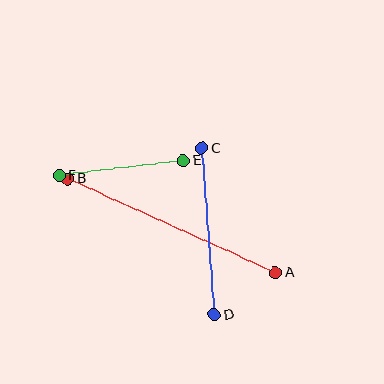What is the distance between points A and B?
The distance is approximately 228 pixels.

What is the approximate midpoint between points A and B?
The midpoint is at approximately (172, 226) pixels.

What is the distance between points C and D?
The distance is approximately 167 pixels.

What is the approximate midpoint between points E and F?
The midpoint is at approximately (121, 168) pixels.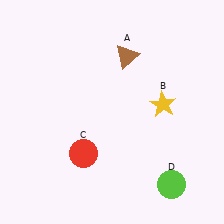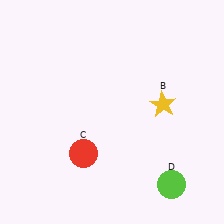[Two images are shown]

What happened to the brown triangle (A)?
The brown triangle (A) was removed in Image 2. It was in the top-right area of Image 1.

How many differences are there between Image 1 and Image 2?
There is 1 difference between the two images.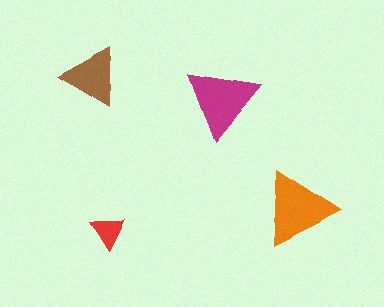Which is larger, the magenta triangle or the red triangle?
The magenta one.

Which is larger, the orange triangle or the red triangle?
The orange one.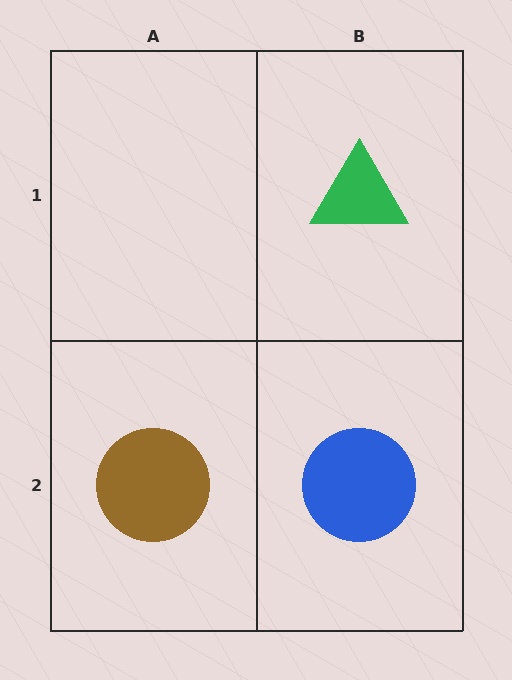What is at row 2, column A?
A brown circle.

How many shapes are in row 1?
1 shape.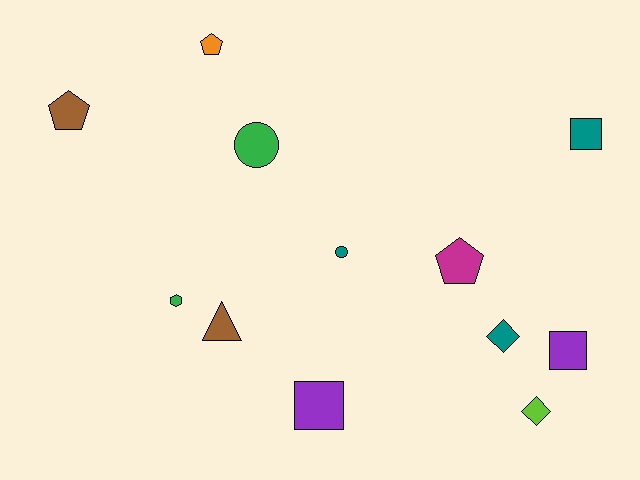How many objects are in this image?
There are 12 objects.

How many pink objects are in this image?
There are no pink objects.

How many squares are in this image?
There are 3 squares.